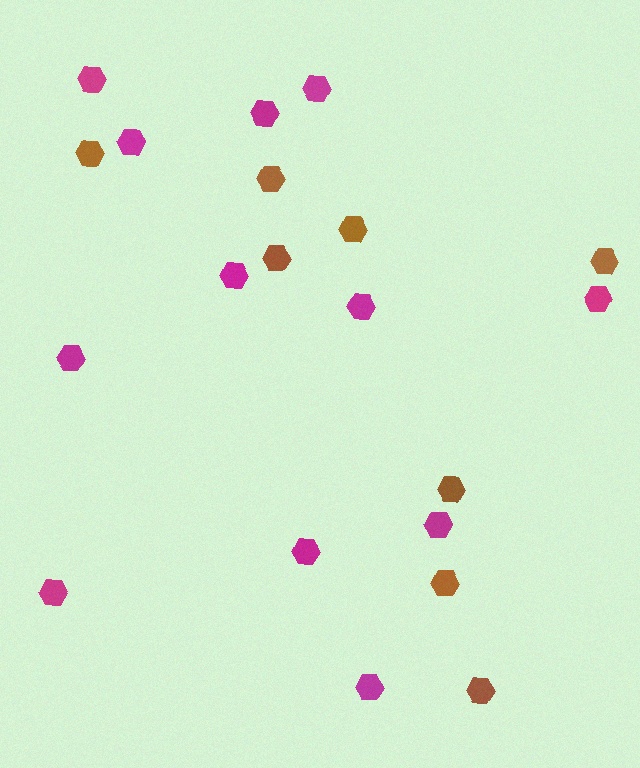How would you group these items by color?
There are 2 groups: one group of magenta hexagons (12) and one group of brown hexagons (8).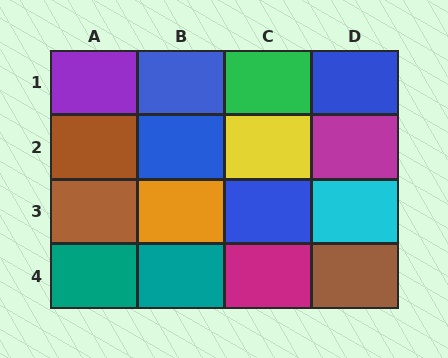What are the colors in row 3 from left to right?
Brown, orange, blue, cyan.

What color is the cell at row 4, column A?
Teal.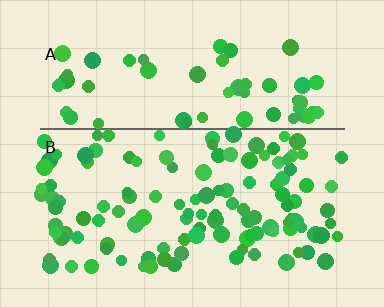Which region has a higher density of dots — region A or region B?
B (the bottom).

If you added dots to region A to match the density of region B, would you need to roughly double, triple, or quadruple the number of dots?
Approximately double.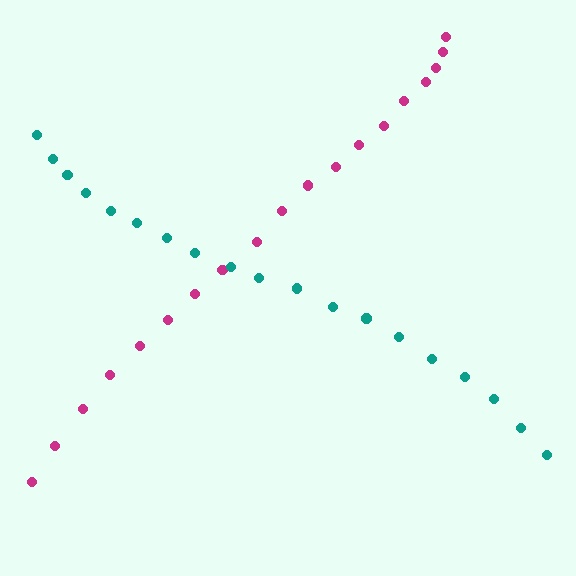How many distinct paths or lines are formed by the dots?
There are 2 distinct paths.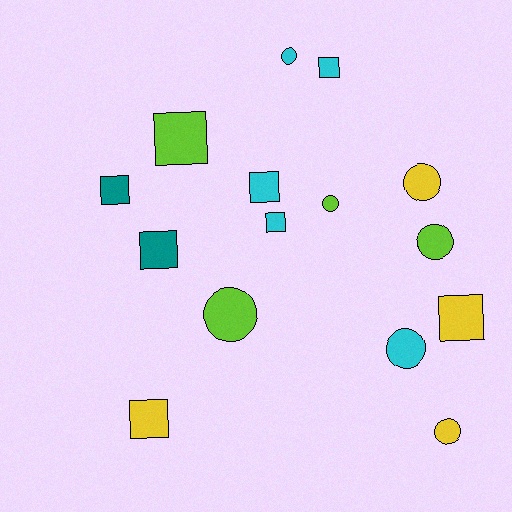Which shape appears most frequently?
Square, with 8 objects.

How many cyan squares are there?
There are 3 cyan squares.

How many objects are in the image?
There are 15 objects.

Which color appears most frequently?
Cyan, with 5 objects.